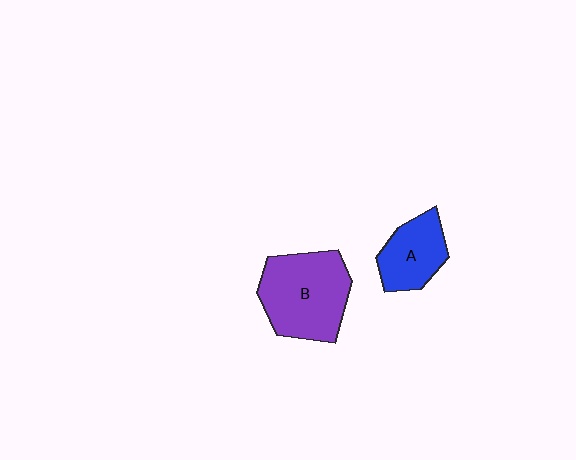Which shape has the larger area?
Shape B (purple).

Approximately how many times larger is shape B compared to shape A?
Approximately 1.7 times.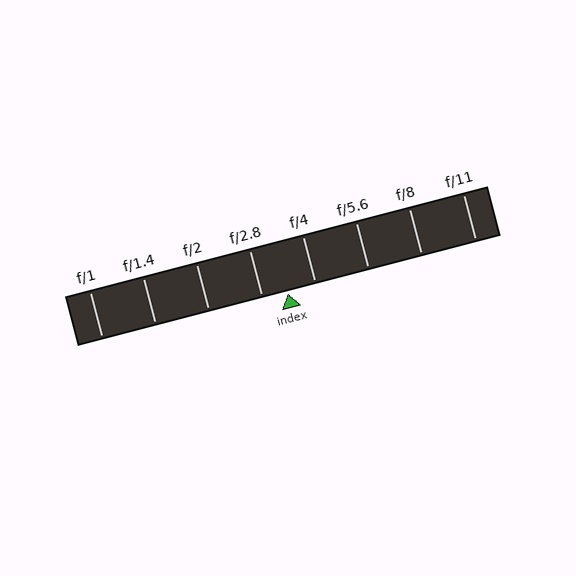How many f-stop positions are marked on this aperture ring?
There are 8 f-stop positions marked.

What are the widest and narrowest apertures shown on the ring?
The widest aperture shown is f/1 and the narrowest is f/11.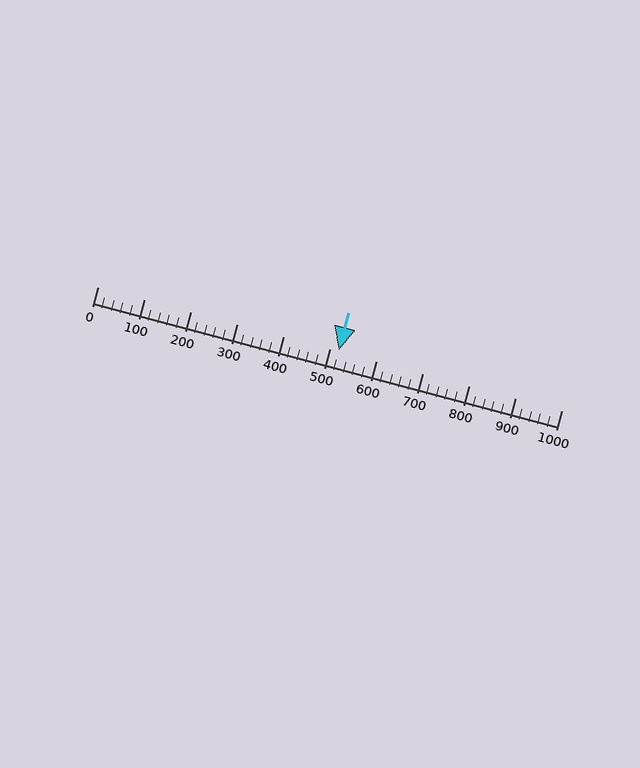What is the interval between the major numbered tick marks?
The major tick marks are spaced 100 units apart.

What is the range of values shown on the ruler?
The ruler shows values from 0 to 1000.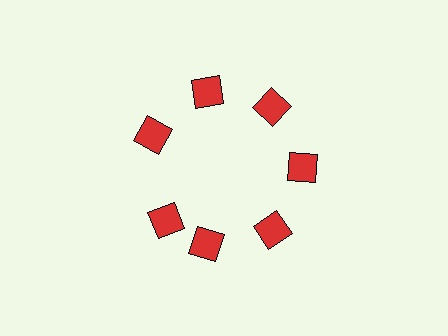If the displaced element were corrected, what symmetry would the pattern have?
It would have 7-fold rotational symmetry — the pattern would map onto itself every 51 degrees.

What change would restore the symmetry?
The symmetry would be restored by rotating it back into even spacing with its neighbors so that all 7 diamonds sit at equal angles and equal distance from the center.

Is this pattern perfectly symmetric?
No. The 7 red diamonds are arranged in a ring, but one element near the 8 o'clock position is rotated out of alignment along the ring, breaking the 7-fold rotational symmetry.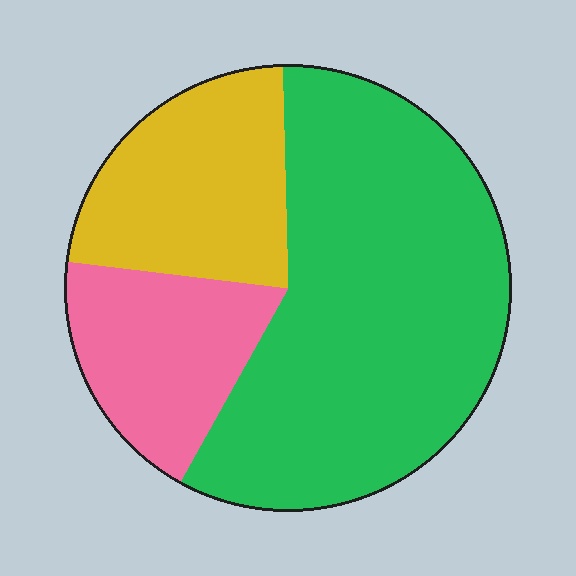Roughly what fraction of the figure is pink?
Pink covers around 20% of the figure.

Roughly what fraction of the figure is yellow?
Yellow takes up between a sixth and a third of the figure.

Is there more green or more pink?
Green.